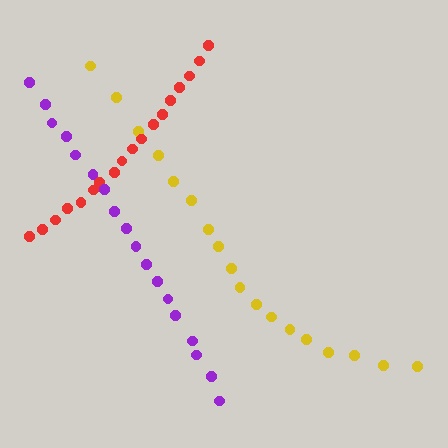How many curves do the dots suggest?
There are 3 distinct paths.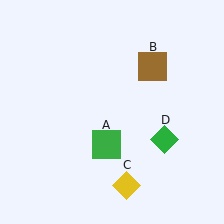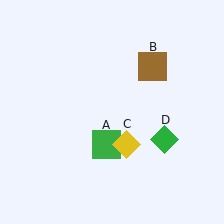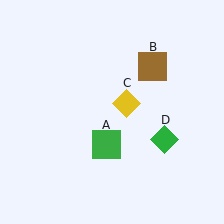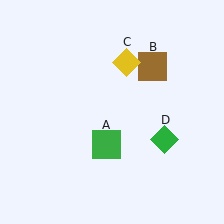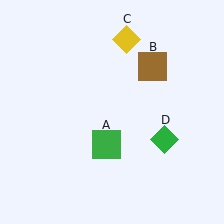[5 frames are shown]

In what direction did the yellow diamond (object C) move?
The yellow diamond (object C) moved up.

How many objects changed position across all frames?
1 object changed position: yellow diamond (object C).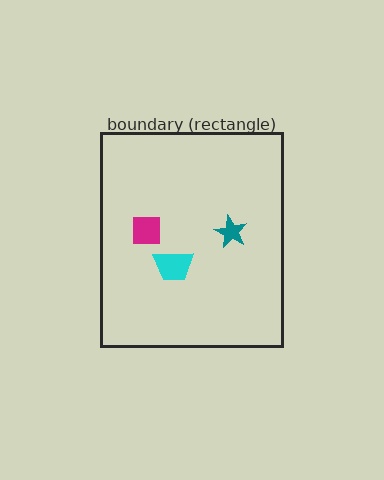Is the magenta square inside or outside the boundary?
Inside.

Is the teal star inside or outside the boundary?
Inside.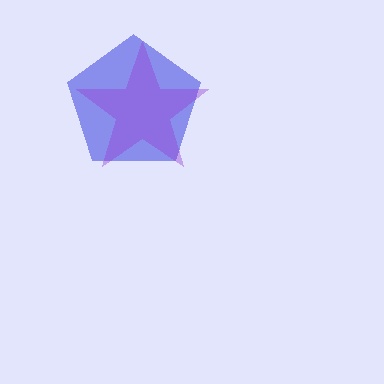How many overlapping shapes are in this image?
There are 2 overlapping shapes in the image.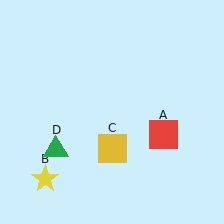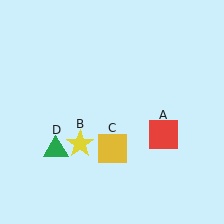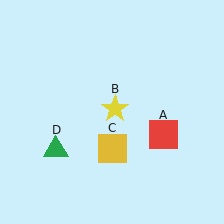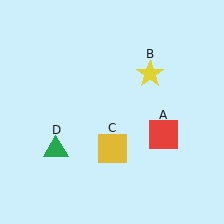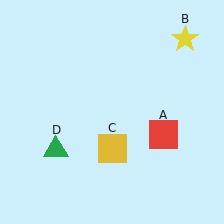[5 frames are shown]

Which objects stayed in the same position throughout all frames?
Red square (object A) and yellow square (object C) and green triangle (object D) remained stationary.